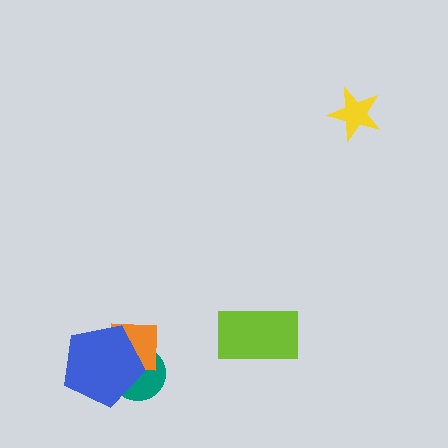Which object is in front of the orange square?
The blue pentagon is in front of the orange square.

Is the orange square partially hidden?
Yes, it is partially covered by another shape.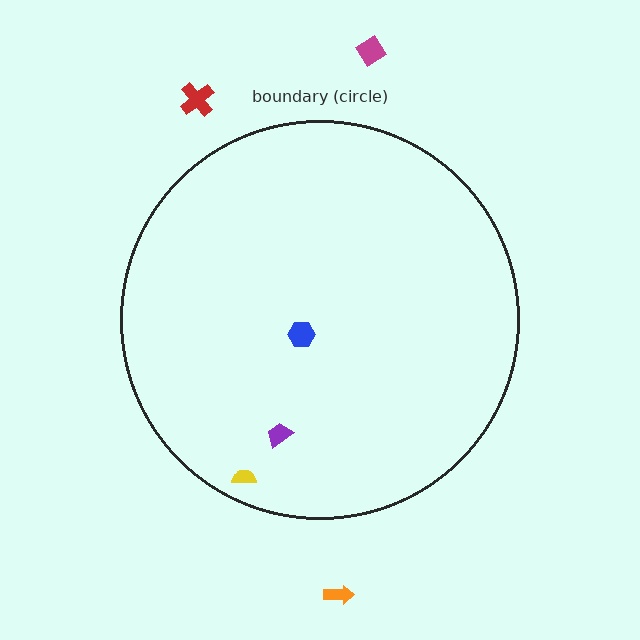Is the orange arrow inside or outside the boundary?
Outside.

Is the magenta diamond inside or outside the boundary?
Outside.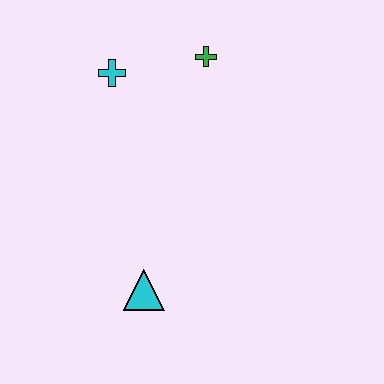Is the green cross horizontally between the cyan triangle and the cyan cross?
No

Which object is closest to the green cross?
The cyan cross is closest to the green cross.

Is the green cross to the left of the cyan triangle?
No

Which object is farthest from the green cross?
The cyan triangle is farthest from the green cross.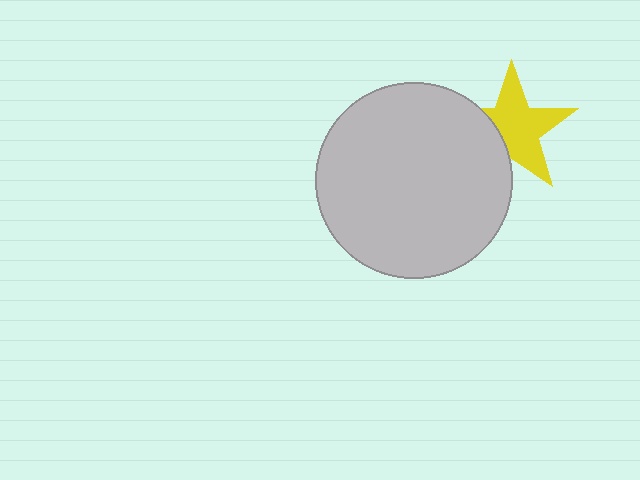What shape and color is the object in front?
The object in front is a light gray circle.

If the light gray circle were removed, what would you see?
You would see the complete yellow star.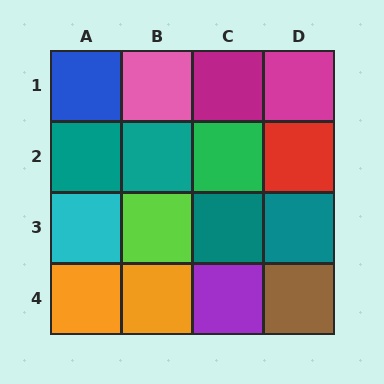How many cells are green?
1 cell is green.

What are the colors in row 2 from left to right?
Teal, teal, green, red.